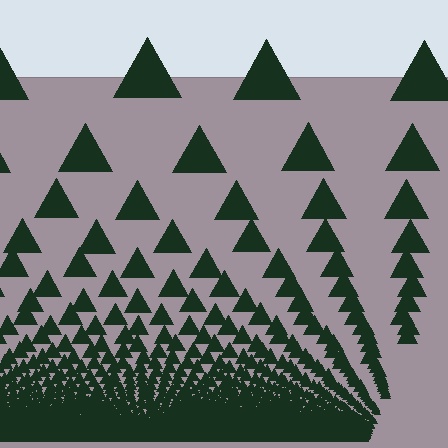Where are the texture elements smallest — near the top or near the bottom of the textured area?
Near the bottom.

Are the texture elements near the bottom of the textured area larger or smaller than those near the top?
Smaller. The gradient is inverted — elements near the bottom are smaller and denser.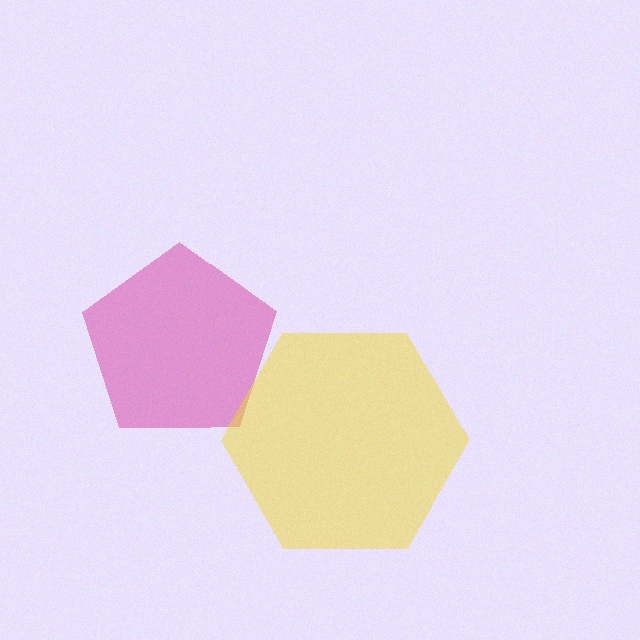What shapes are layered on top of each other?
The layered shapes are: a magenta pentagon, a yellow hexagon.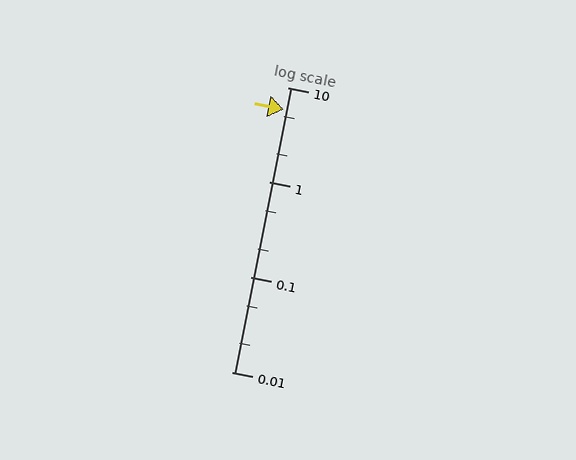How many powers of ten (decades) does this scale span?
The scale spans 3 decades, from 0.01 to 10.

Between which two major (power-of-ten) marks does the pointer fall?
The pointer is between 1 and 10.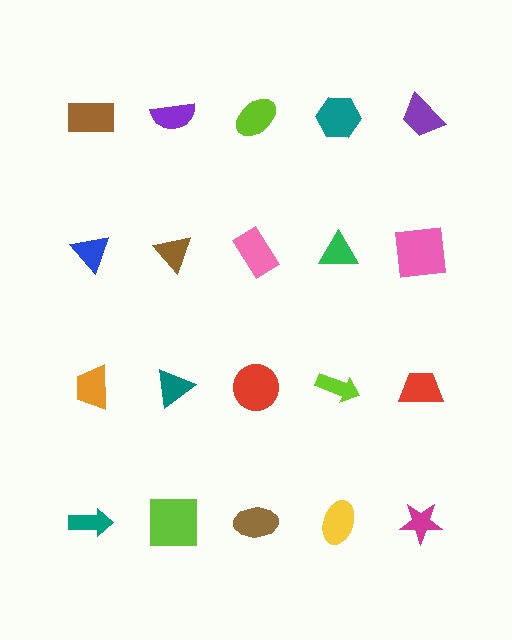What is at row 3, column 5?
A red trapezoid.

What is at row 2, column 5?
A pink square.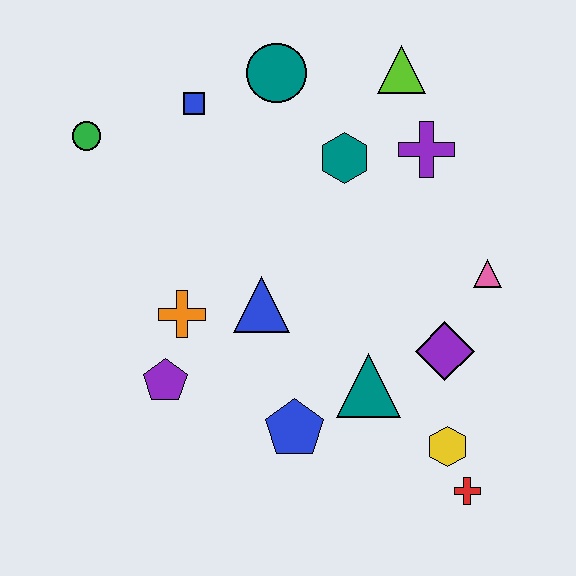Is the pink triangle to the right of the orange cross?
Yes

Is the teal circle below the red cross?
No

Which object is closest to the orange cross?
The purple pentagon is closest to the orange cross.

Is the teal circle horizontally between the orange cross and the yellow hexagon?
Yes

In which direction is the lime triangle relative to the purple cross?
The lime triangle is above the purple cross.